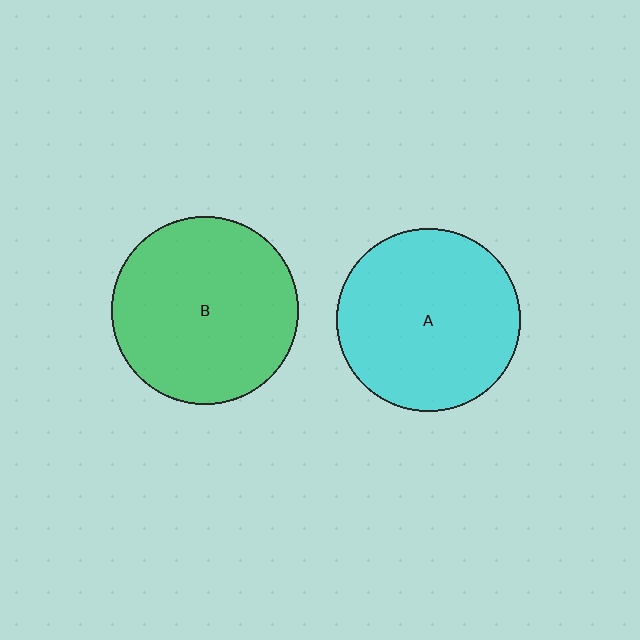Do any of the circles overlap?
No, none of the circles overlap.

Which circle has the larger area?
Circle B (green).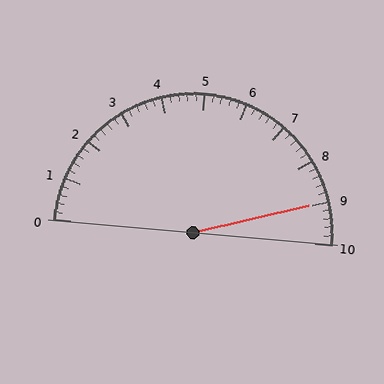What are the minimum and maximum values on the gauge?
The gauge ranges from 0 to 10.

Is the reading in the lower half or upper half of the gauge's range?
The reading is in the upper half of the range (0 to 10).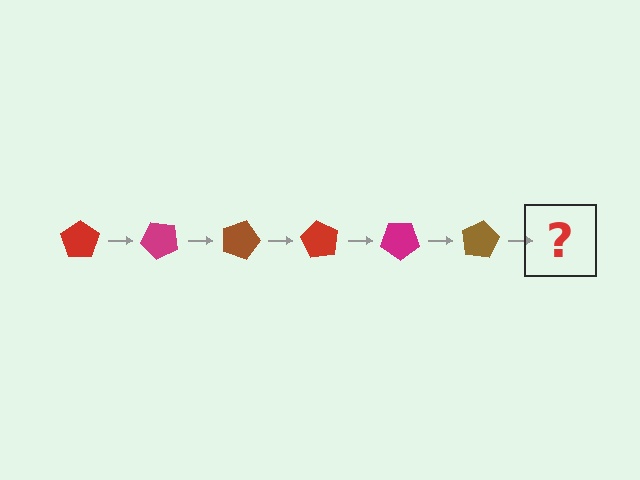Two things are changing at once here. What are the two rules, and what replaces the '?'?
The two rules are that it rotates 45 degrees each step and the color cycles through red, magenta, and brown. The '?' should be a red pentagon, rotated 270 degrees from the start.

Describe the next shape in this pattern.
It should be a red pentagon, rotated 270 degrees from the start.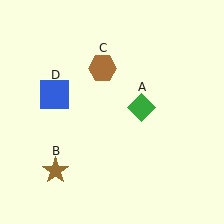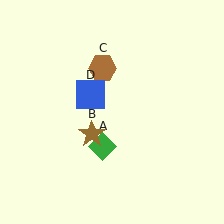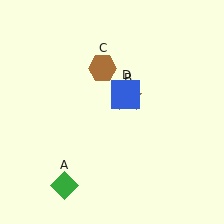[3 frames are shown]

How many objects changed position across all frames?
3 objects changed position: green diamond (object A), brown star (object B), blue square (object D).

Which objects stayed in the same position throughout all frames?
Brown hexagon (object C) remained stationary.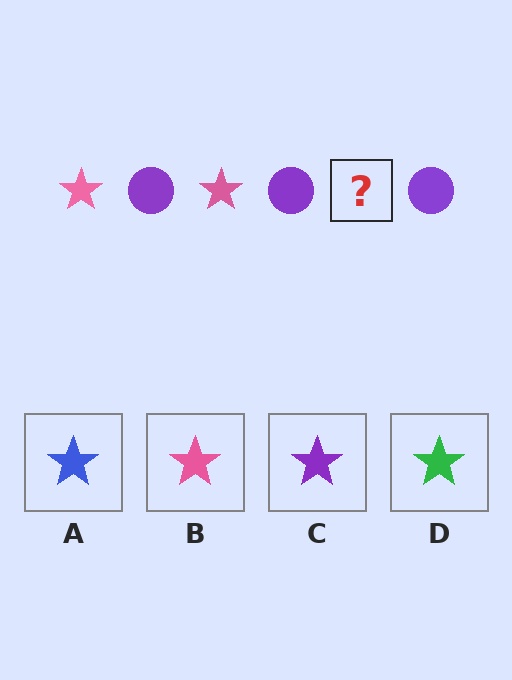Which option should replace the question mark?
Option B.